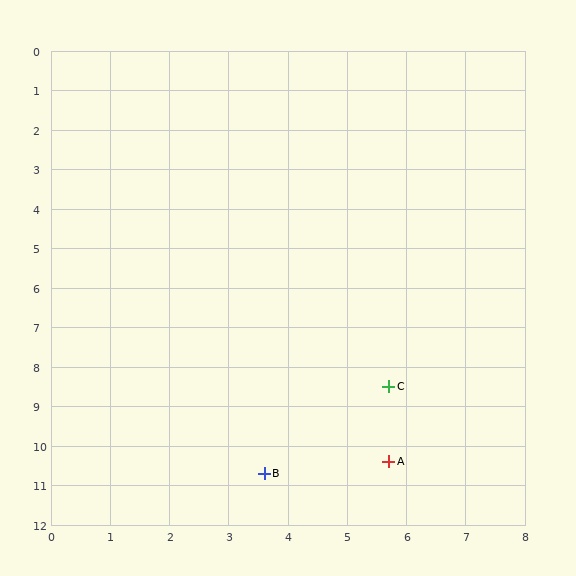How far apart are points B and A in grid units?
Points B and A are about 2.1 grid units apart.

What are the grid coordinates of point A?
Point A is at approximately (5.7, 10.4).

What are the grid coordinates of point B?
Point B is at approximately (3.6, 10.7).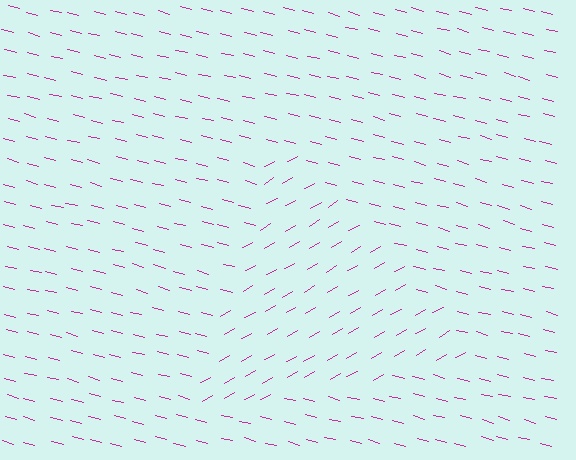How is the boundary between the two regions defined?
The boundary is defined purely by a change in line orientation (approximately 45 degrees difference). All lines are the same color and thickness.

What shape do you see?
I see a triangle.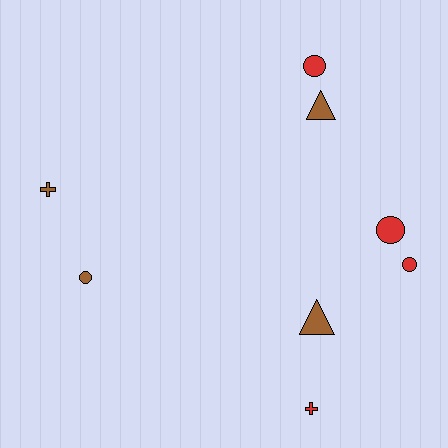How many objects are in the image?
There are 8 objects.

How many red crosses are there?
There is 1 red cross.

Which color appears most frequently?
Brown, with 4 objects.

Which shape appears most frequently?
Circle, with 4 objects.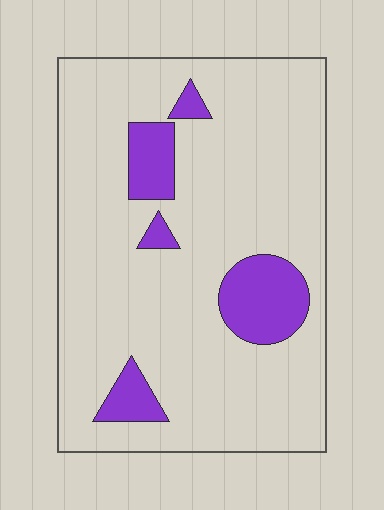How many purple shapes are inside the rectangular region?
5.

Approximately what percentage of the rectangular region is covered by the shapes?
Approximately 15%.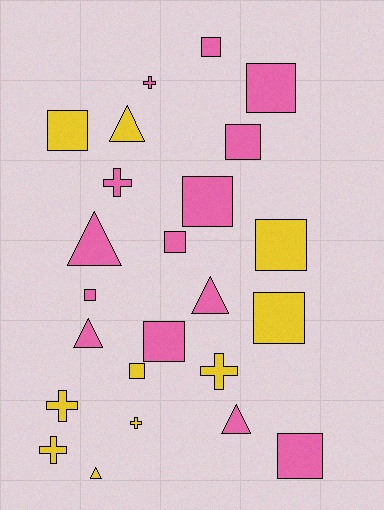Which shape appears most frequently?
Square, with 12 objects.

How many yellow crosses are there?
There are 4 yellow crosses.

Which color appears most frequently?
Pink, with 14 objects.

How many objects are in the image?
There are 24 objects.